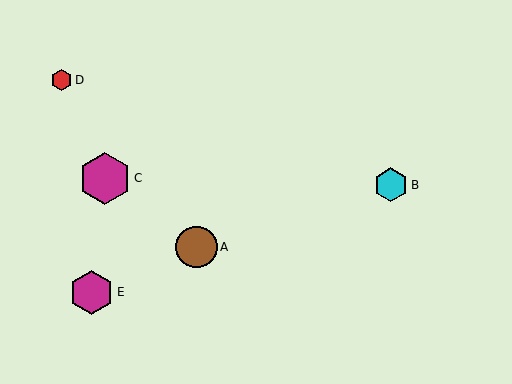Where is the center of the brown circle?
The center of the brown circle is at (197, 247).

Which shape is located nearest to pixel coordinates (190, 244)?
The brown circle (labeled A) at (197, 247) is nearest to that location.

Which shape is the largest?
The magenta hexagon (labeled C) is the largest.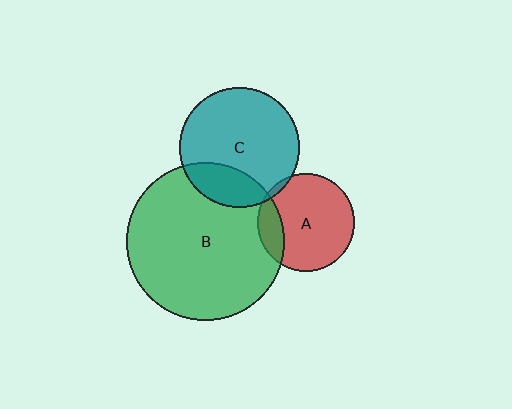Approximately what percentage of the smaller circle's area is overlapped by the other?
Approximately 5%.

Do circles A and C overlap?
Yes.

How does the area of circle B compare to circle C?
Approximately 1.7 times.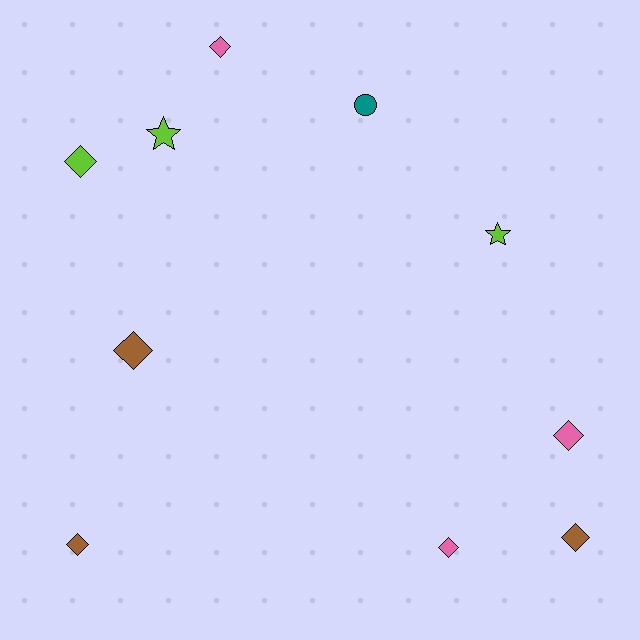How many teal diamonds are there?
There are no teal diamonds.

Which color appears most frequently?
Lime, with 3 objects.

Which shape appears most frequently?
Diamond, with 7 objects.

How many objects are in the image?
There are 10 objects.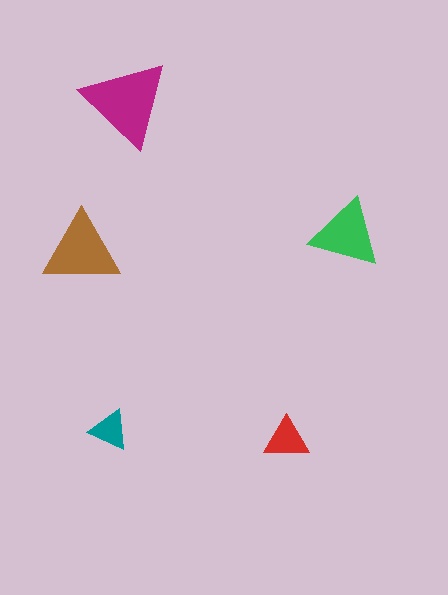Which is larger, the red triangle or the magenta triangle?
The magenta one.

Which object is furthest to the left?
The brown triangle is leftmost.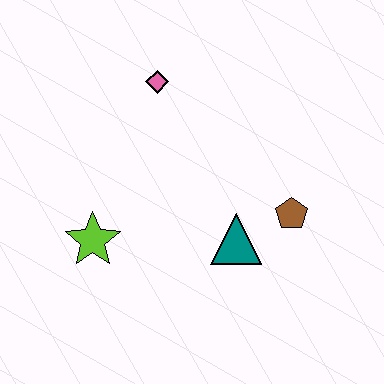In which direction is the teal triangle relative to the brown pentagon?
The teal triangle is to the left of the brown pentagon.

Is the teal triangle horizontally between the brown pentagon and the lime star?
Yes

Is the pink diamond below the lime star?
No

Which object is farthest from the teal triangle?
The pink diamond is farthest from the teal triangle.